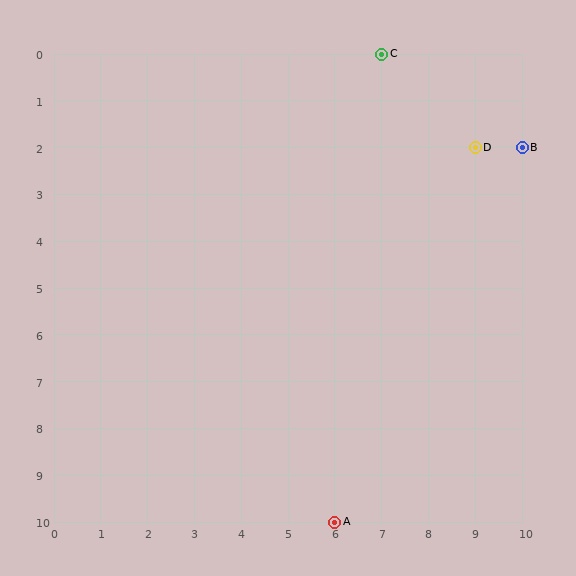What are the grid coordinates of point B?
Point B is at grid coordinates (10, 2).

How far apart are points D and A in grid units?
Points D and A are 3 columns and 8 rows apart (about 8.5 grid units diagonally).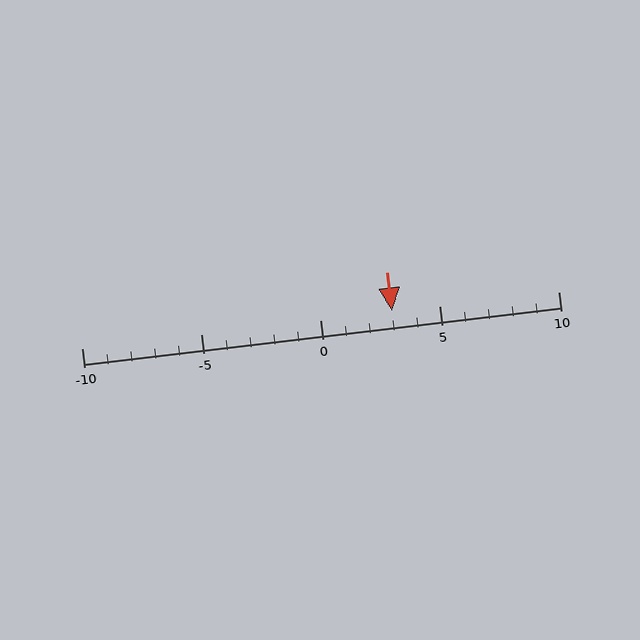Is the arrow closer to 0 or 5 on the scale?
The arrow is closer to 5.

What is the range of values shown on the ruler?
The ruler shows values from -10 to 10.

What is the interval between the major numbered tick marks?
The major tick marks are spaced 5 units apart.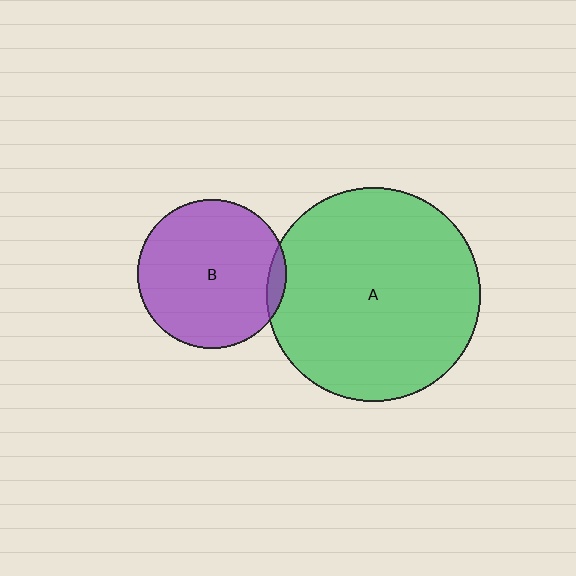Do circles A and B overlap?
Yes.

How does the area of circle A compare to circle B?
Approximately 2.1 times.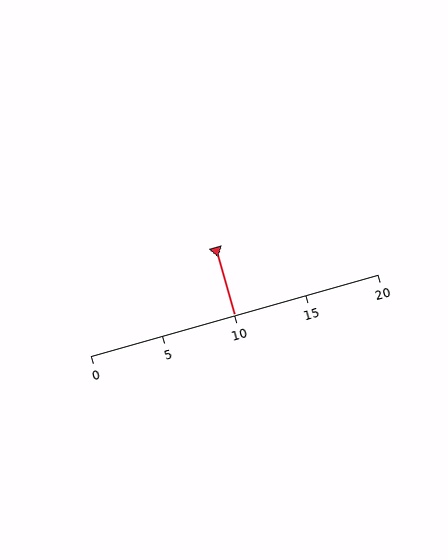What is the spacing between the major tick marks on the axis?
The major ticks are spaced 5 apart.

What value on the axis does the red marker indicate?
The marker indicates approximately 10.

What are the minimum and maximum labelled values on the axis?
The axis runs from 0 to 20.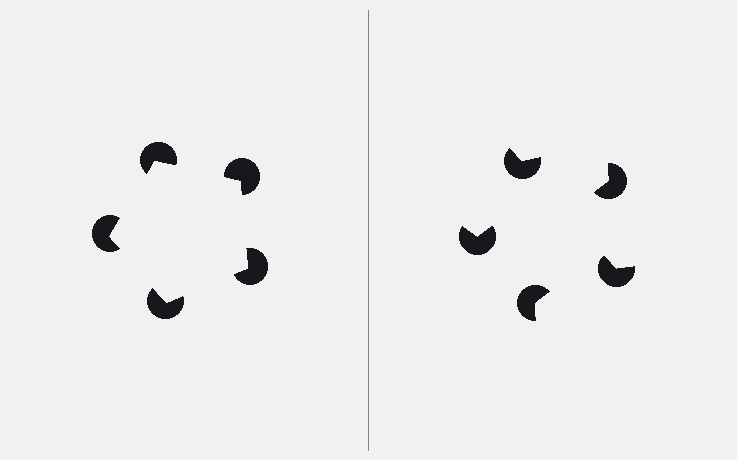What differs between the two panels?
The pac-man discs are positioned identically on both sides; only the wedge orientations differ. On the left they align to a pentagon; on the right they are misaligned.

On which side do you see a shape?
An illusory pentagon appears on the left side. On the right side the wedge cuts are rotated, so no coherent shape forms.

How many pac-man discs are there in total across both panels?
10 — 5 on each side.